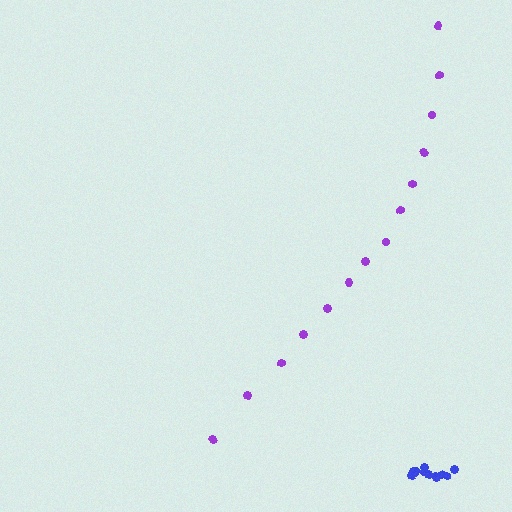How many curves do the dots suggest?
There are 2 distinct paths.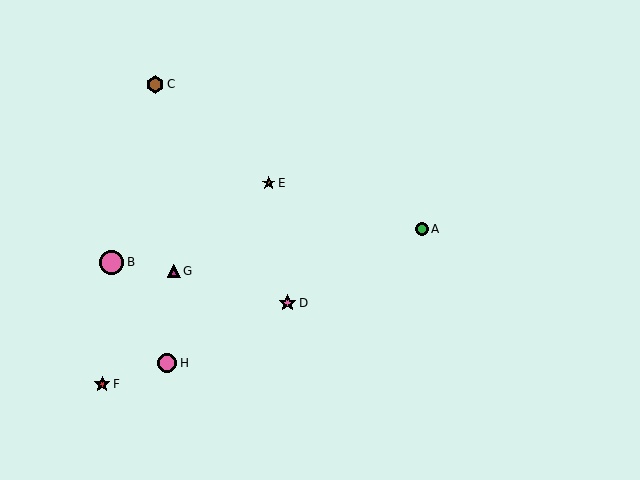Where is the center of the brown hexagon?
The center of the brown hexagon is at (155, 84).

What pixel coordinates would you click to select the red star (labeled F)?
Click at (102, 384) to select the red star F.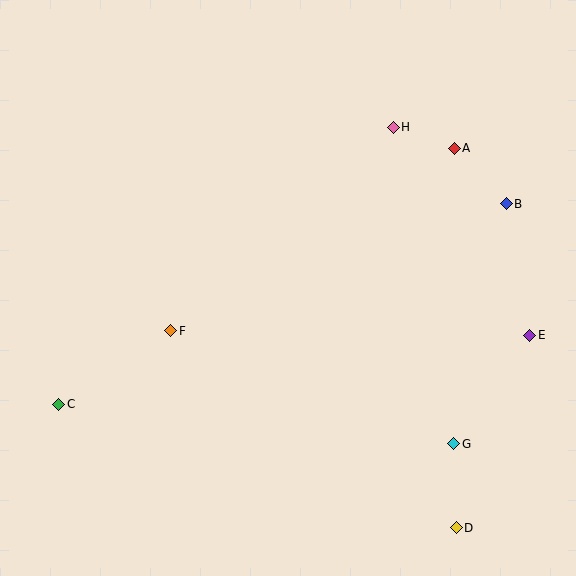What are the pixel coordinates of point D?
Point D is at (456, 528).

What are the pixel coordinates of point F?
Point F is at (171, 331).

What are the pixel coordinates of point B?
Point B is at (506, 204).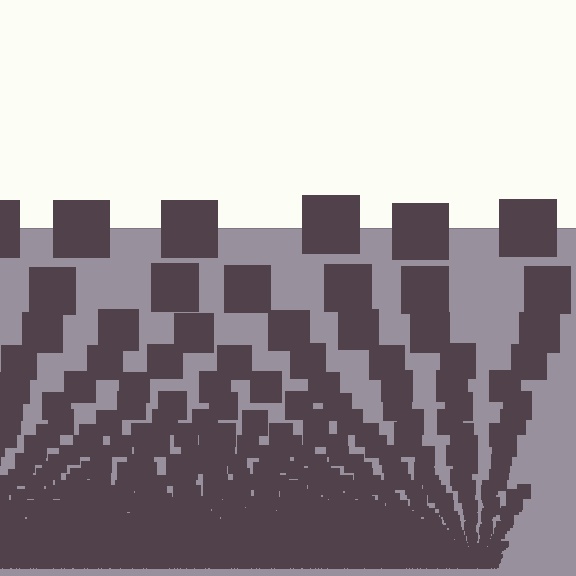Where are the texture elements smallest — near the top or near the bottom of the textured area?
Near the bottom.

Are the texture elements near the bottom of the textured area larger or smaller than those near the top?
Smaller. The gradient is inverted — elements near the bottom are smaller and denser.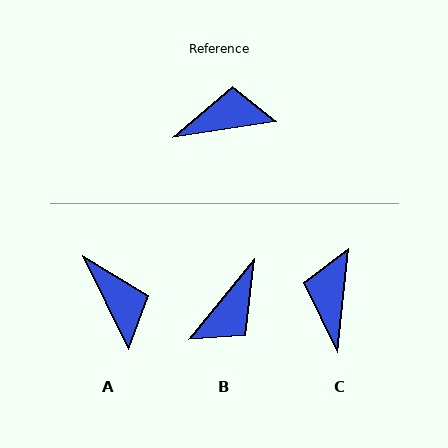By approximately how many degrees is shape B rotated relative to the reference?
Approximately 137 degrees clockwise.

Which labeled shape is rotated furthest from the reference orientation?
B, about 137 degrees away.